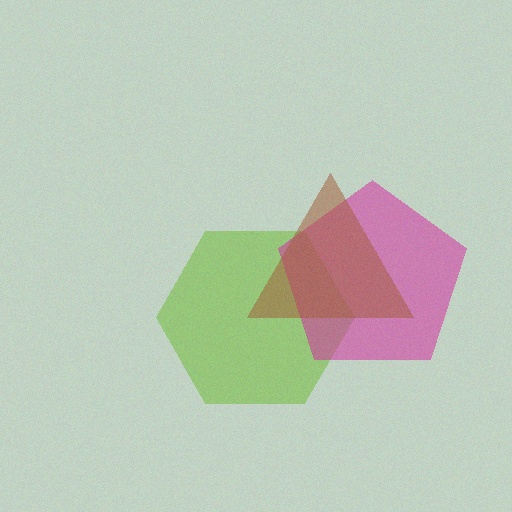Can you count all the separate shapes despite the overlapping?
Yes, there are 3 separate shapes.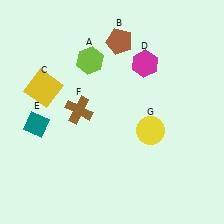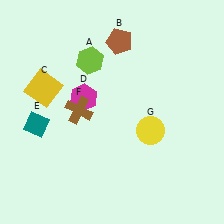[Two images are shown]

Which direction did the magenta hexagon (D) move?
The magenta hexagon (D) moved left.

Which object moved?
The magenta hexagon (D) moved left.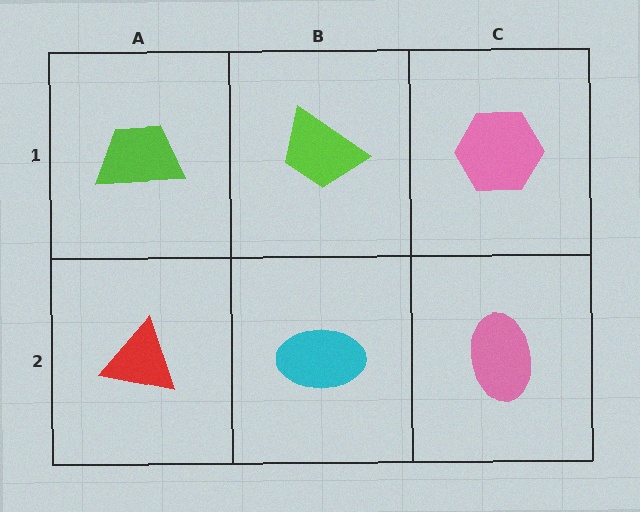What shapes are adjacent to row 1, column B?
A cyan ellipse (row 2, column B), a lime trapezoid (row 1, column A), a pink hexagon (row 1, column C).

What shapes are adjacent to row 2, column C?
A pink hexagon (row 1, column C), a cyan ellipse (row 2, column B).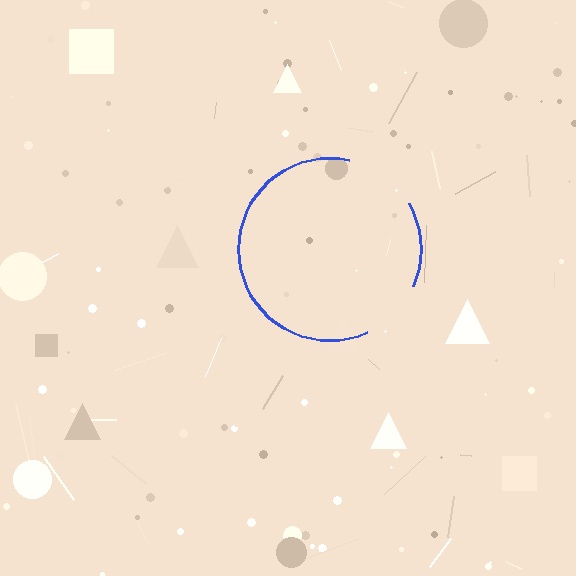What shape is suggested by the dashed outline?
The dashed outline suggests a circle.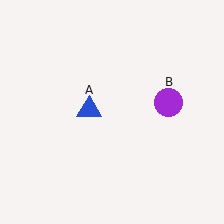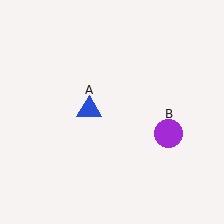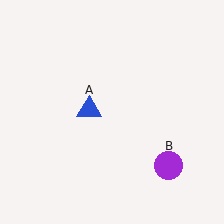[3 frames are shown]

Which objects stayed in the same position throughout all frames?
Blue triangle (object A) remained stationary.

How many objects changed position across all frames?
1 object changed position: purple circle (object B).